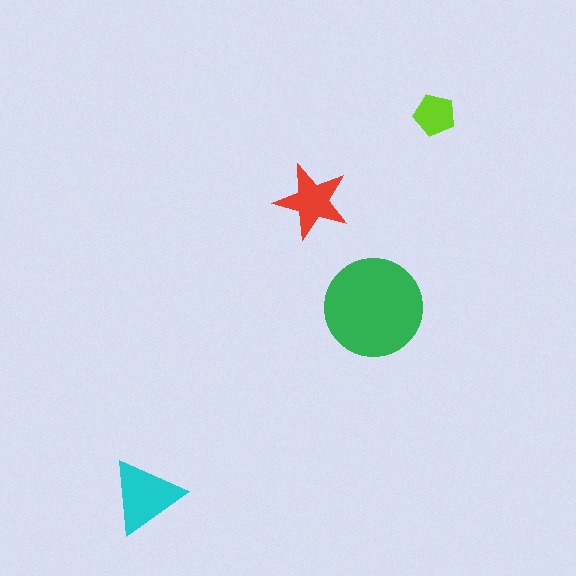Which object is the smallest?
The lime pentagon.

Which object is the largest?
The green circle.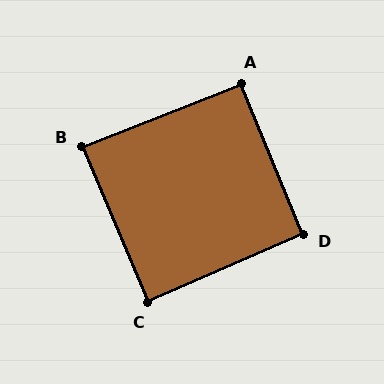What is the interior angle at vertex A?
Approximately 91 degrees (approximately right).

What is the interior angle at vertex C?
Approximately 89 degrees (approximately right).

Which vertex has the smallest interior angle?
B, at approximately 89 degrees.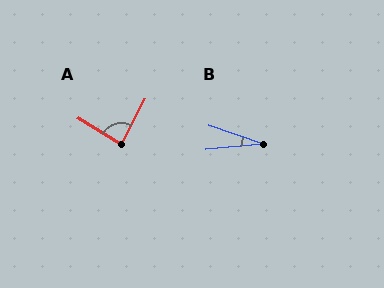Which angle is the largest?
A, at approximately 87 degrees.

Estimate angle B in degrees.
Approximately 24 degrees.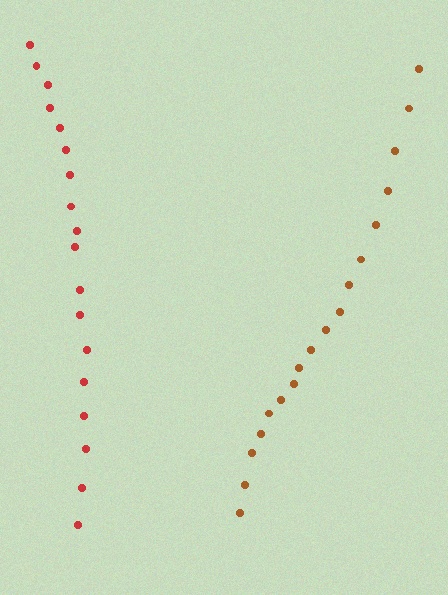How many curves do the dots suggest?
There are 2 distinct paths.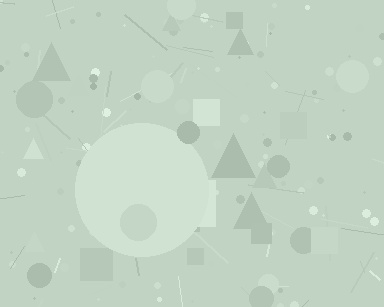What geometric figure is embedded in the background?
A circle is embedded in the background.